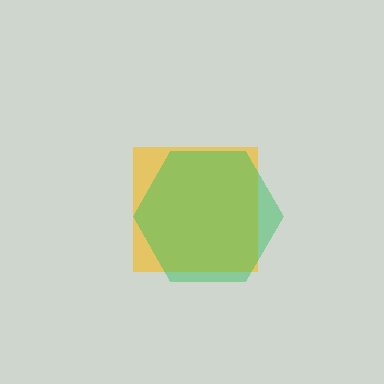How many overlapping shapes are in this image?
There are 2 overlapping shapes in the image.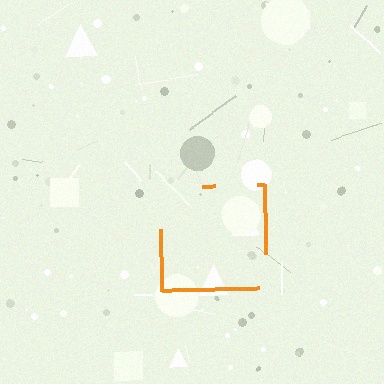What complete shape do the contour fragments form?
The contour fragments form a square.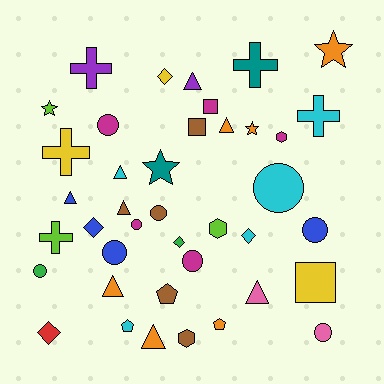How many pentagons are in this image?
There are 3 pentagons.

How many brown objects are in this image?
There are 5 brown objects.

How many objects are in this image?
There are 40 objects.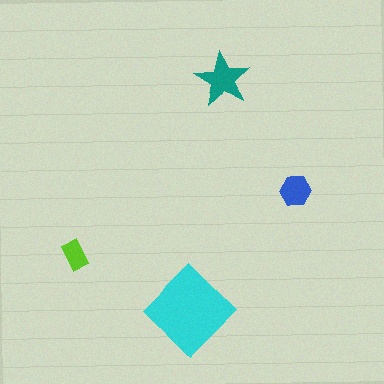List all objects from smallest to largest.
The lime rectangle, the blue hexagon, the teal star, the cyan diamond.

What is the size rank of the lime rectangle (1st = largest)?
4th.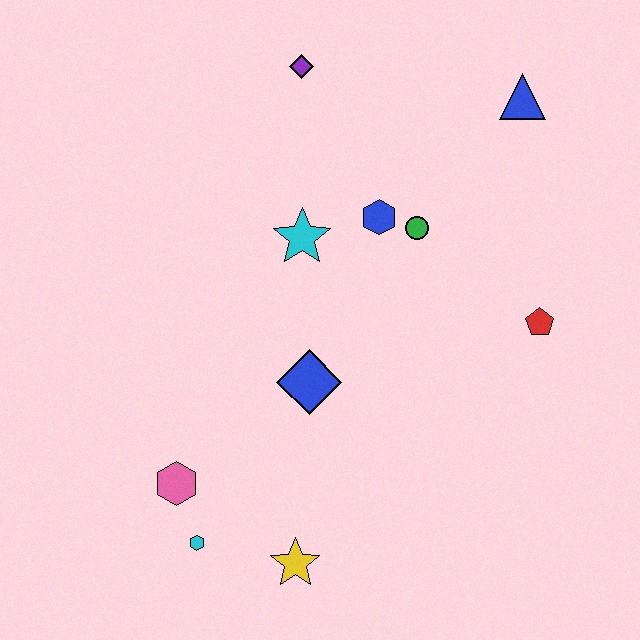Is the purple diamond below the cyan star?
No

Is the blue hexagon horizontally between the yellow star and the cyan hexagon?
No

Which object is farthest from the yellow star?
The blue triangle is farthest from the yellow star.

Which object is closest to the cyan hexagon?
The pink hexagon is closest to the cyan hexagon.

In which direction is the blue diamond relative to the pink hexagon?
The blue diamond is to the right of the pink hexagon.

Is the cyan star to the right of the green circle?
No